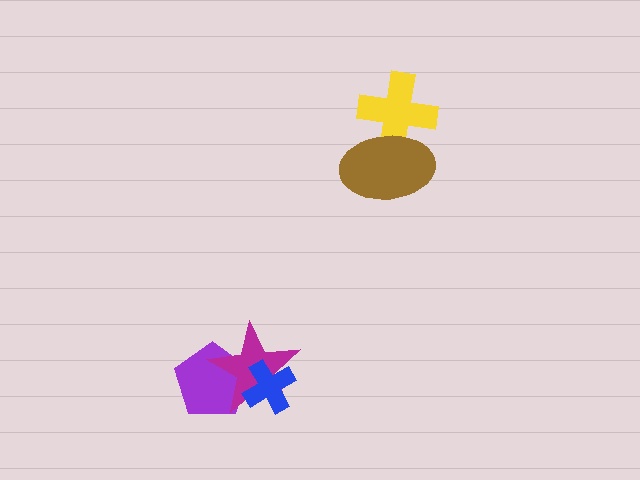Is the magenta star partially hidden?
Yes, it is partially covered by another shape.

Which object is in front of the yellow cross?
The brown ellipse is in front of the yellow cross.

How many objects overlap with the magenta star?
2 objects overlap with the magenta star.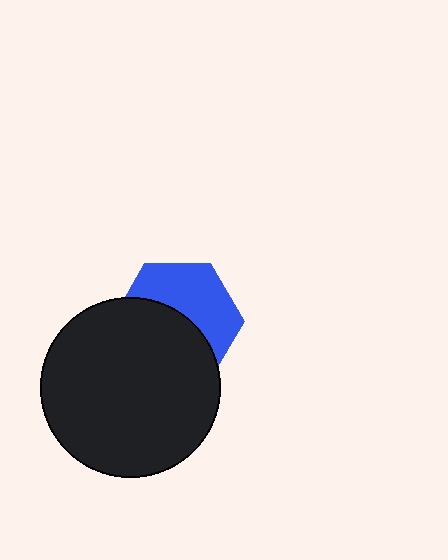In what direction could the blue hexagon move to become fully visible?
The blue hexagon could move up. That would shift it out from behind the black circle entirely.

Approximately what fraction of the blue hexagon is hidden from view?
Roughly 52% of the blue hexagon is hidden behind the black circle.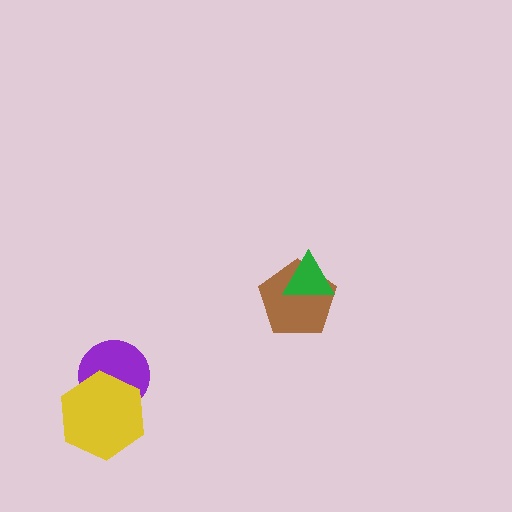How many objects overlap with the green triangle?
1 object overlaps with the green triangle.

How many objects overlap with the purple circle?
1 object overlaps with the purple circle.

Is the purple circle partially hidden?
Yes, it is partially covered by another shape.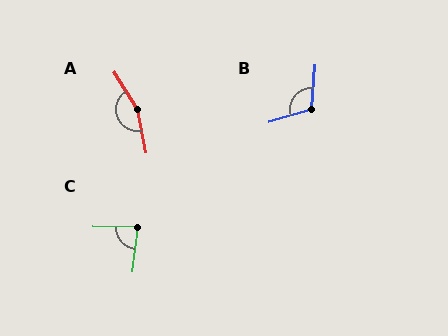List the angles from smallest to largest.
C (83°), B (111°), A (159°).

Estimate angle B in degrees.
Approximately 111 degrees.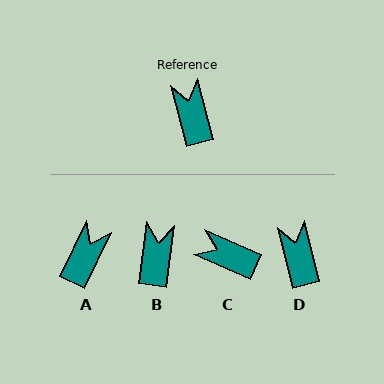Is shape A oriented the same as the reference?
No, it is off by about 40 degrees.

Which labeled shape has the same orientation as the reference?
D.